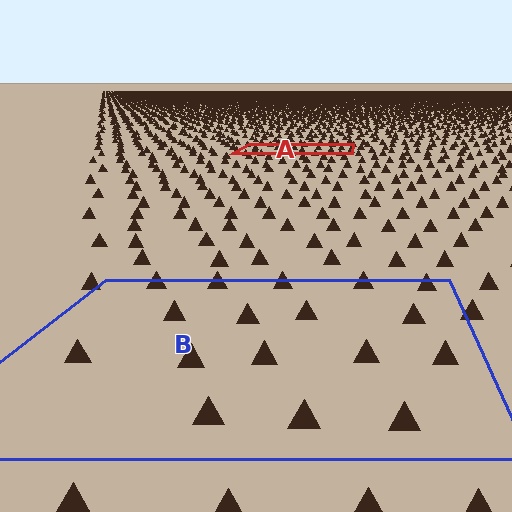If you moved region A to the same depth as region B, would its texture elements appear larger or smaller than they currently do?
They would appear larger. At a closer depth, the same texture elements are projected at a bigger on-screen size.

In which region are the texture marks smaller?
The texture marks are smaller in region A, because it is farther away.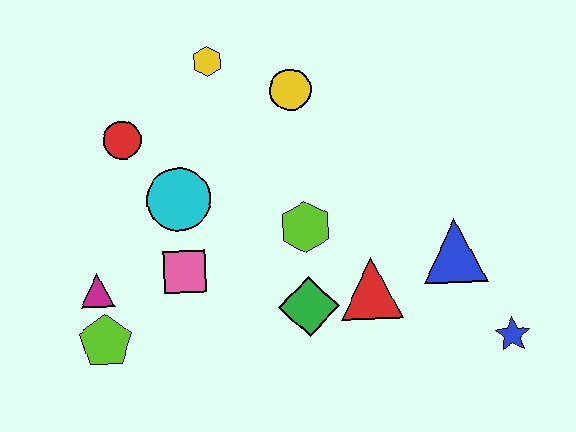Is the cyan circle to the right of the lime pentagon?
Yes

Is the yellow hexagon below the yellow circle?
No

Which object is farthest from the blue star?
The red circle is farthest from the blue star.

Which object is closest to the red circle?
The cyan circle is closest to the red circle.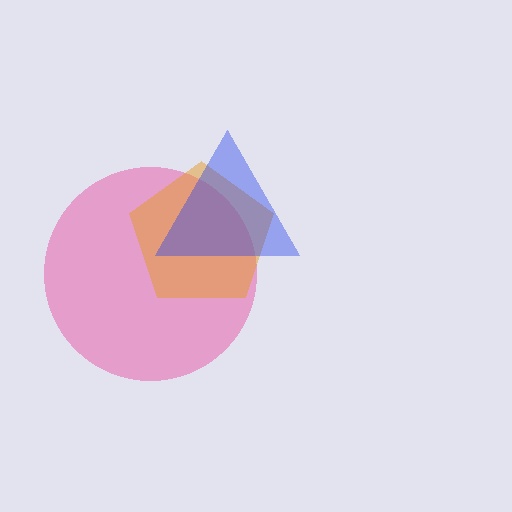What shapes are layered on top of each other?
The layered shapes are: a pink circle, an orange pentagon, a blue triangle.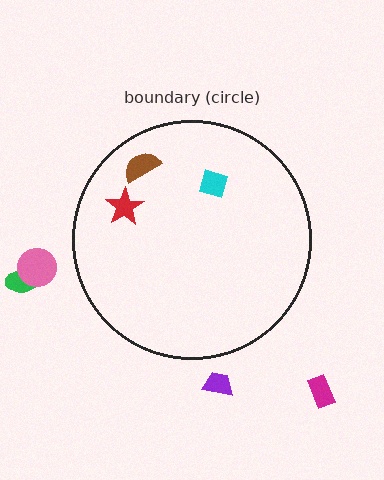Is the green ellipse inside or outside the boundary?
Outside.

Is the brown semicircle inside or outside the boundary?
Inside.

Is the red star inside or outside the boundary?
Inside.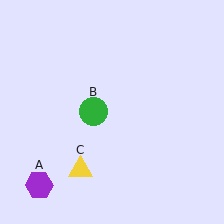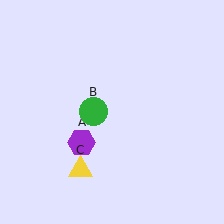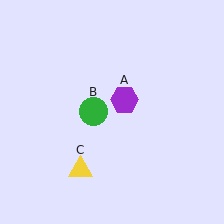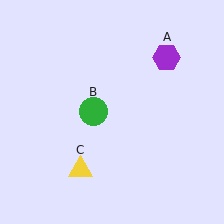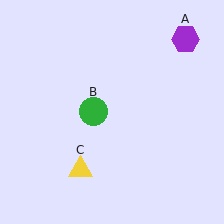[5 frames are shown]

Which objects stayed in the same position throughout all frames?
Green circle (object B) and yellow triangle (object C) remained stationary.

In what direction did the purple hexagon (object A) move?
The purple hexagon (object A) moved up and to the right.